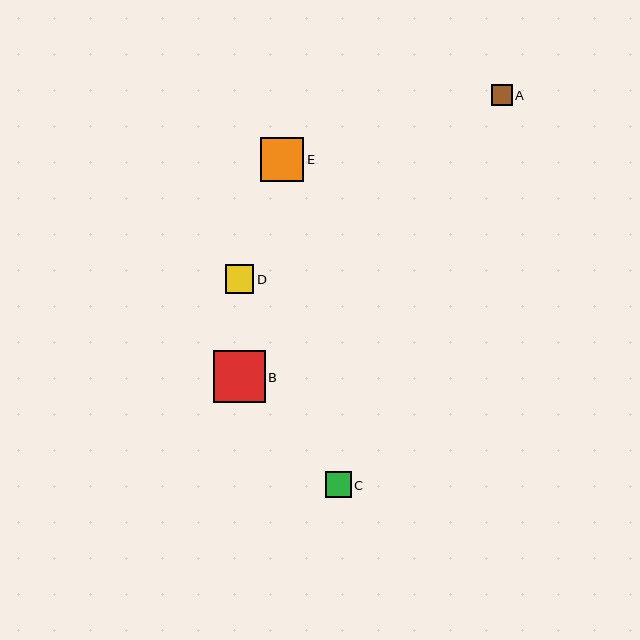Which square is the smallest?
Square A is the smallest with a size of approximately 21 pixels.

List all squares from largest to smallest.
From largest to smallest: B, E, D, C, A.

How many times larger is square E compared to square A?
Square E is approximately 2.1 times the size of square A.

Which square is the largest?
Square B is the largest with a size of approximately 52 pixels.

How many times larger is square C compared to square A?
Square C is approximately 1.2 times the size of square A.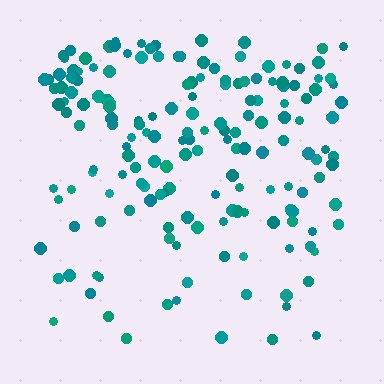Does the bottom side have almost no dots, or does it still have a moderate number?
Still a moderate number, just noticeably fewer than the top.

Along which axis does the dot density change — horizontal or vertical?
Vertical.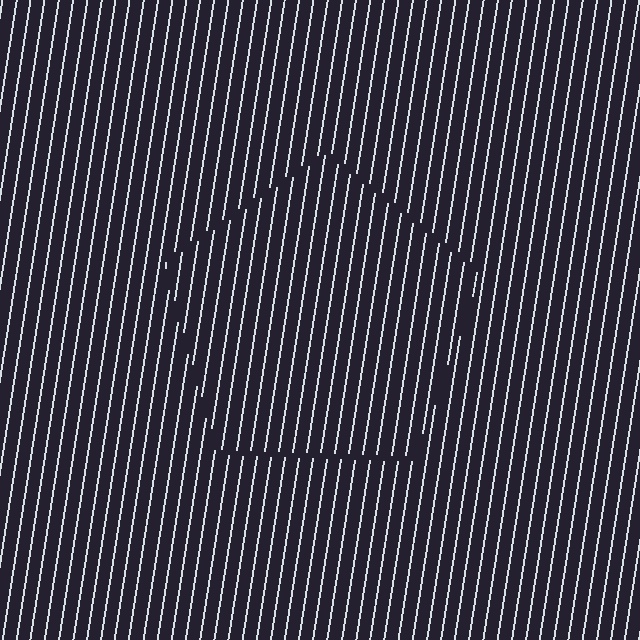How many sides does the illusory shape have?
5 sides — the line-ends trace a pentagon.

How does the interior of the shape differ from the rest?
The interior of the shape contains the same grating, shifted by half a period — the contour is defined by the phase discontinuity where line-ends from the inner and outer gratings abut.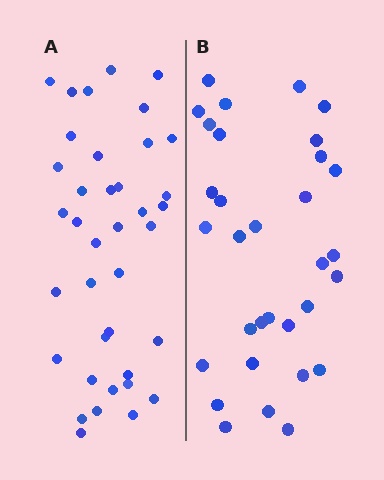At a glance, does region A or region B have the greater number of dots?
Region A (the left region) has more dots.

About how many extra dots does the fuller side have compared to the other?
Region A has about 6 more dots than region B.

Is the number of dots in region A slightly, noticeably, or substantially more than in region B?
Region A has only slightly more — the two regions are fairly close. The ratio is roughly 1.2 to 1.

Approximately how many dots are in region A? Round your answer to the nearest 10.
About 40 dots. (The exact count is 38, which rounds to 40.)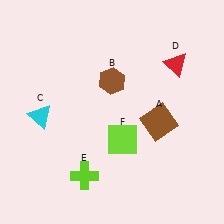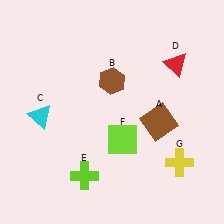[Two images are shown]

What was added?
A yellow cross (G) was added in Image 2.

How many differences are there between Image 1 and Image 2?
There is 1 difference between the two images.